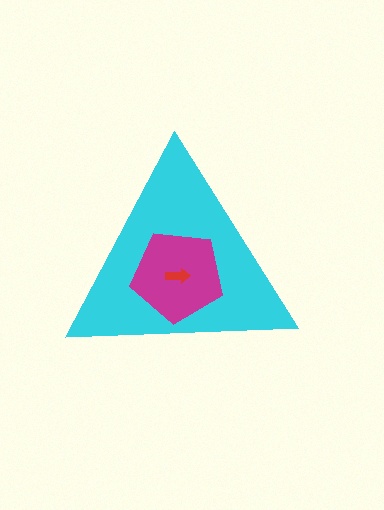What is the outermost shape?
The cyan triangle.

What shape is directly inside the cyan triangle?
The magenta pentagon.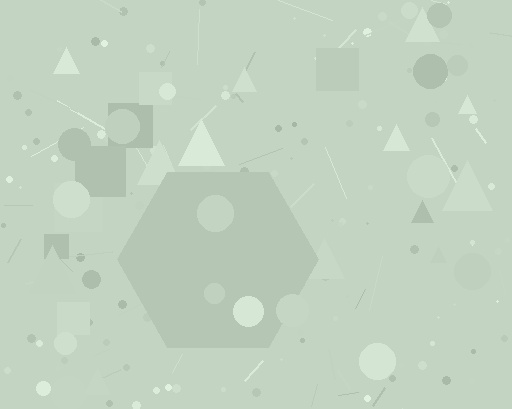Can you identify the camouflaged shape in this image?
The camouflaged shape is a hexagon.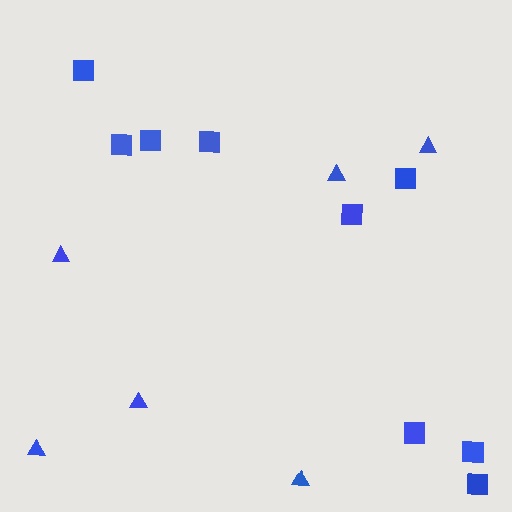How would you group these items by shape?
There are 2 groups: one group of triangles (6) and one group of squares (9).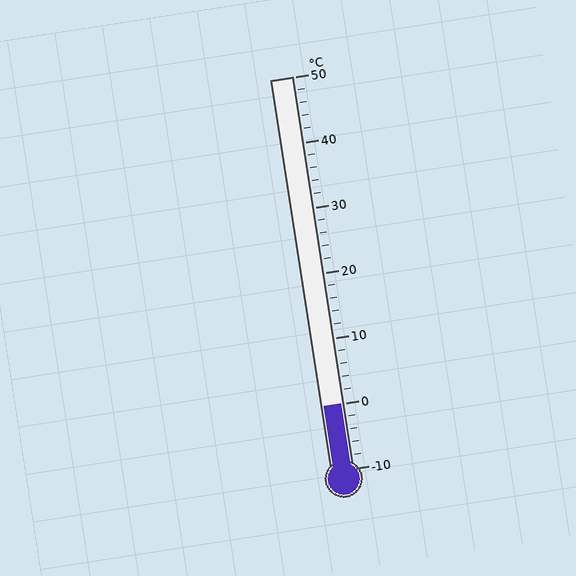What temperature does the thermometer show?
The thermometer shows approximately 0°C.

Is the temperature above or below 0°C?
The temperature is at 0°C.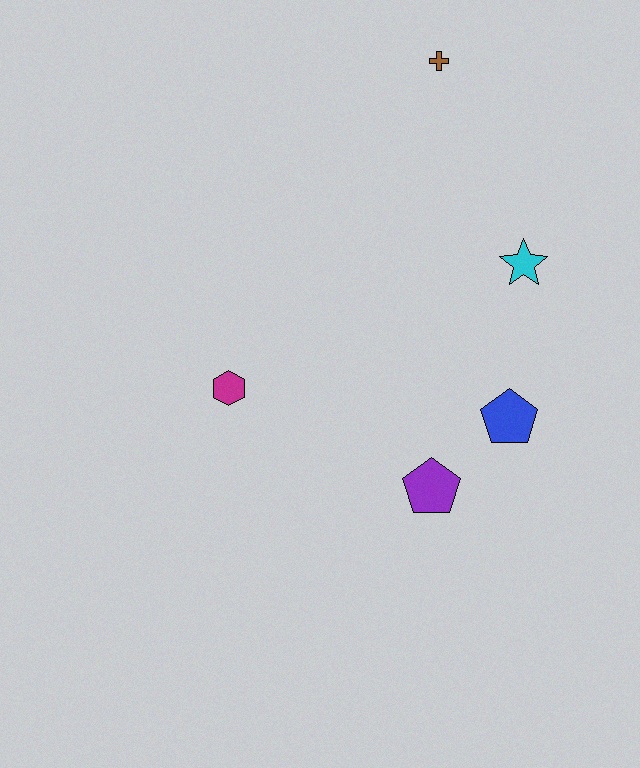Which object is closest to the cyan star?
The blue pentagon is closest to the cyan star.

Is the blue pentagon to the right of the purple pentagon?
Yes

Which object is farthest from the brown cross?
The purple pentagon is farthest from the brown cross.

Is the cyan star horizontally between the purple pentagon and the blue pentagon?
No